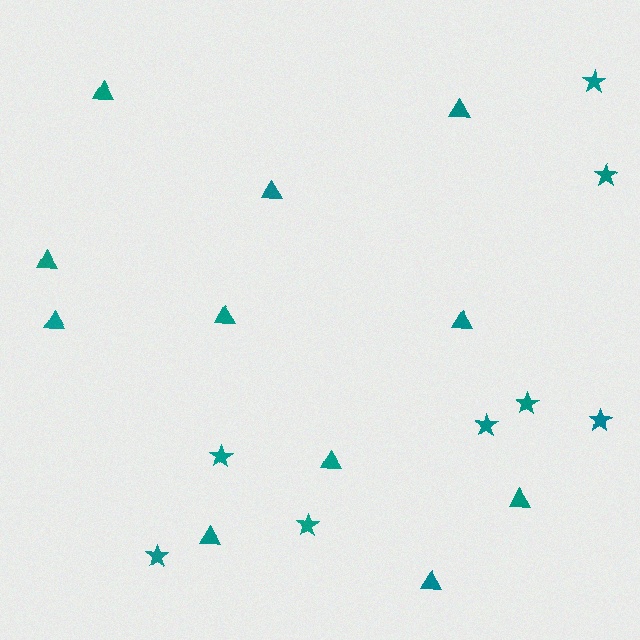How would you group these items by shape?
There are 2 groups: one group of triangles (11) and one group of stars (8).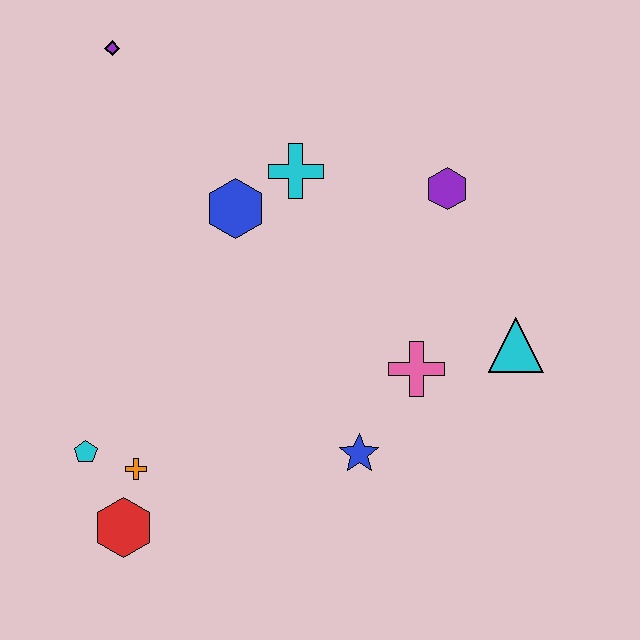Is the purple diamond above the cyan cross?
Yes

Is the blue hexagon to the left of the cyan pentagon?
No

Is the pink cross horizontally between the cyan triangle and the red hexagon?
Yes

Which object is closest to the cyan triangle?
The pink cross is closest to the cyan triangle.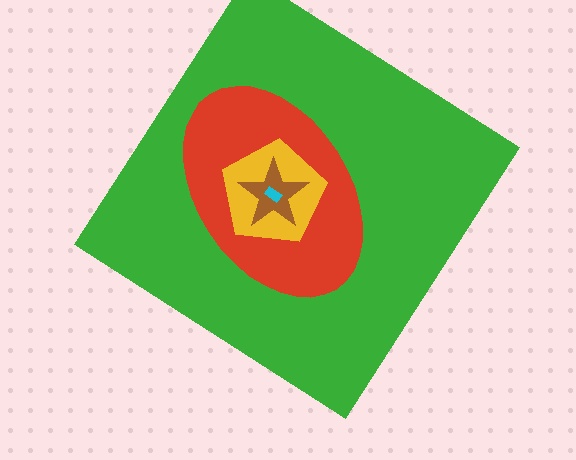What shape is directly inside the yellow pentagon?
The brown star.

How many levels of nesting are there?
5.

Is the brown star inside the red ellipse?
Yes.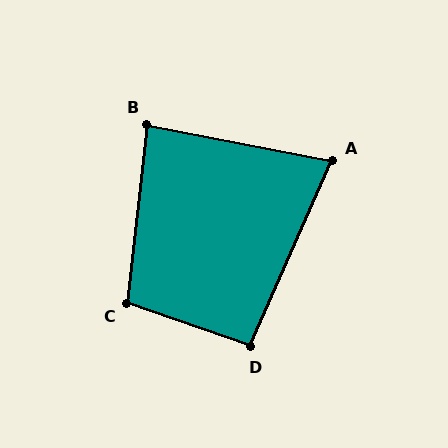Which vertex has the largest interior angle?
C, at approximately 103 degrees.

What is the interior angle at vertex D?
Approximately 94 degrees (approximately right).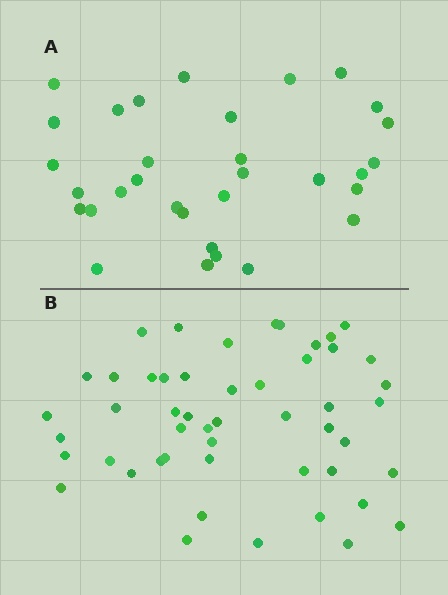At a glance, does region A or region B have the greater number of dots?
Region B (the bottom region) has more dots.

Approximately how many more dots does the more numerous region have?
Region B has approximately 20 more dots than region A.